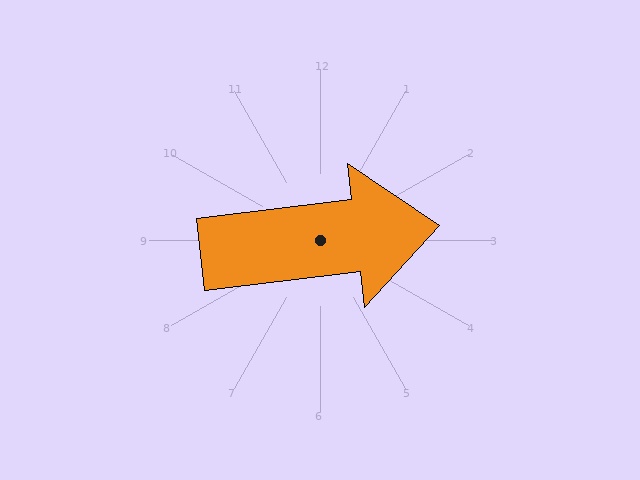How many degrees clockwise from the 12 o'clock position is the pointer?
Approximately 83 degrees.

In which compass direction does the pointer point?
East.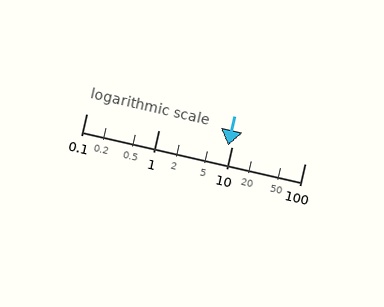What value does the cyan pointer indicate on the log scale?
The pointer indicates approximately 8.9.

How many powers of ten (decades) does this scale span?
The scale spans 3 decades, from 0.1 to 100.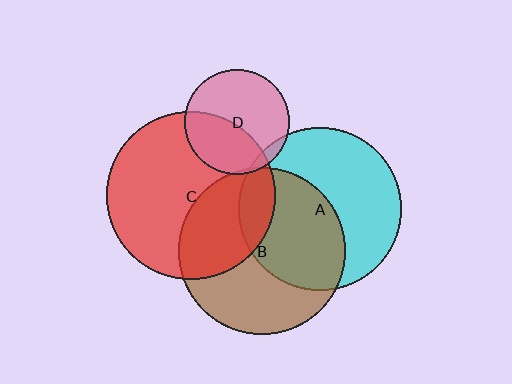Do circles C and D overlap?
Yes.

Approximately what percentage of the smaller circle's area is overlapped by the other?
Approximately 40%.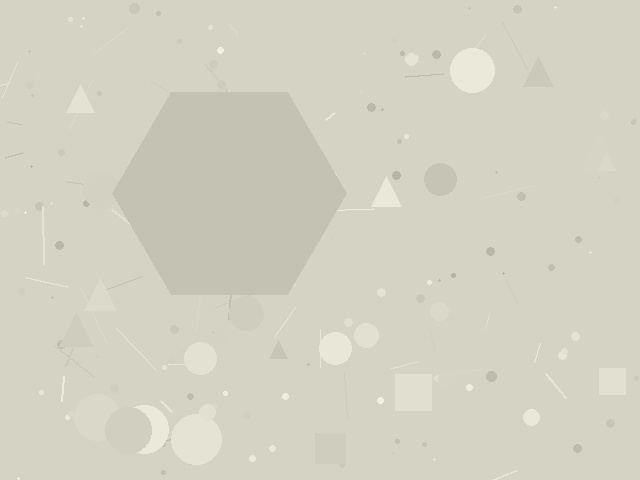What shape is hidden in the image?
A hexagon is hidden in the image.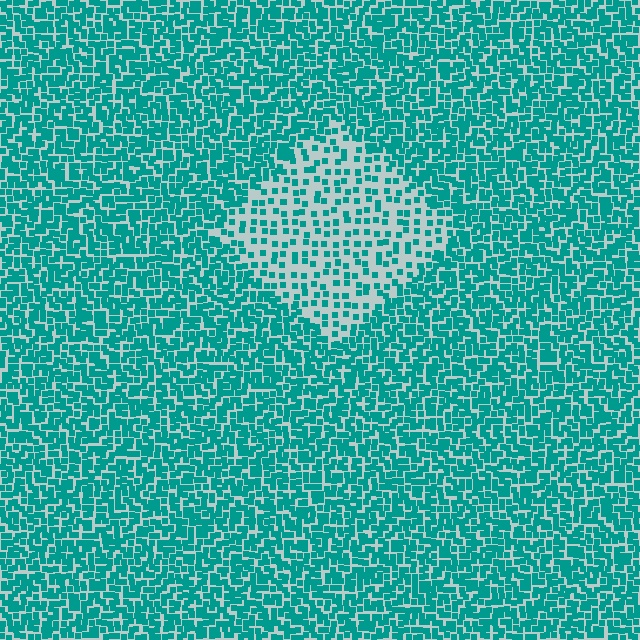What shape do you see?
I see a diamond.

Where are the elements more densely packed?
The elements are more densely packed outside the diamond boundary.